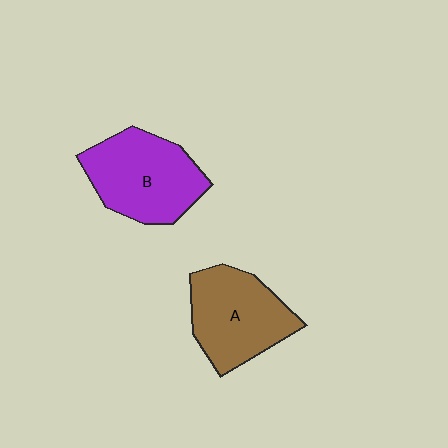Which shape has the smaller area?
Shape A (brown).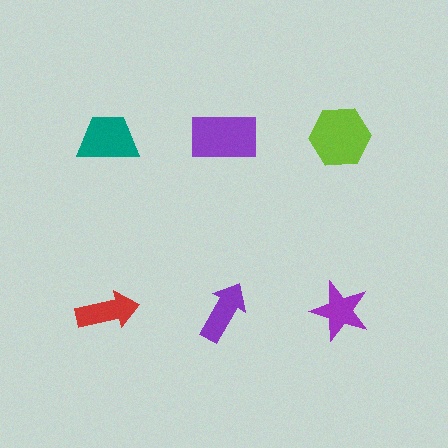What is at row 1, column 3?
A lime hexagon.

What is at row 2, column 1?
A red arrow.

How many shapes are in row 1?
3 shapes.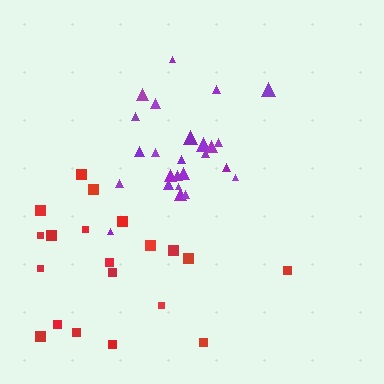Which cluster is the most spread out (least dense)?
Red.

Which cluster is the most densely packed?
Purple.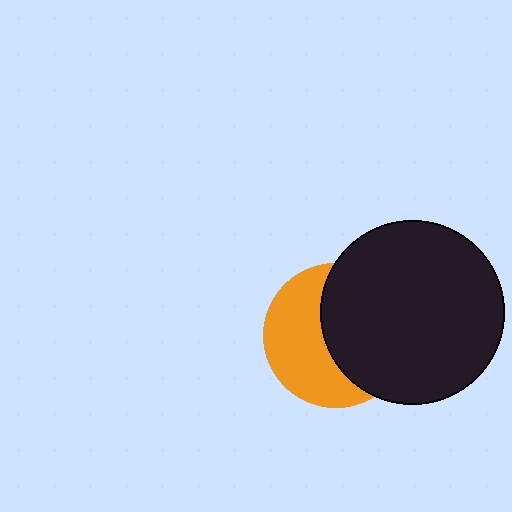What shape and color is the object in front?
The object in front is a black circle.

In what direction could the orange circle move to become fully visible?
The orange circle could move left. That would shift it out from behind the black circle entirely.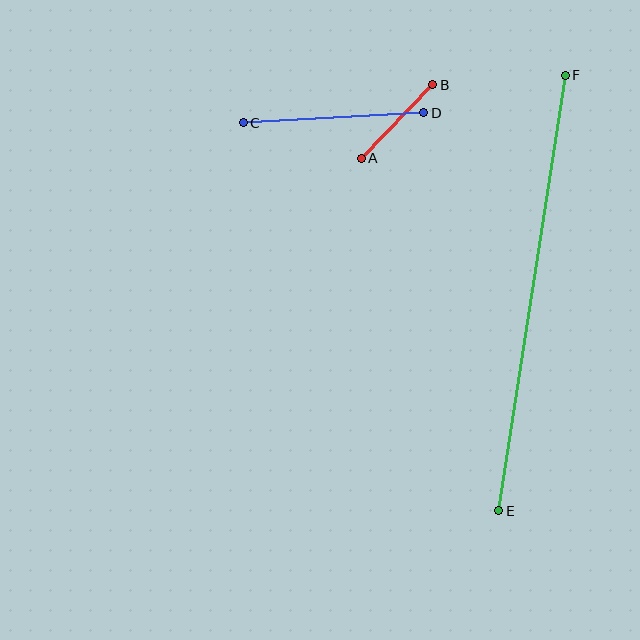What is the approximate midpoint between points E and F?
The midpoint is at approximately (532, 293) pixels.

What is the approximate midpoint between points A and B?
The midpoint is at approximately (397, 122) pixels.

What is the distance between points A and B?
The distance is approximately 102 pixels.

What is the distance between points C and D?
The distance is approximately 181 pixels.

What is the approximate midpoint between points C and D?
The midpoint is at approximately (334, 118) pixels.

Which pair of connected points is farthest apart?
Points E and F are farthest apart.